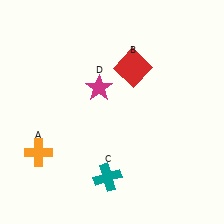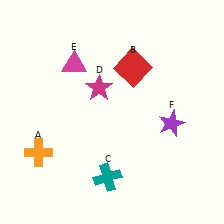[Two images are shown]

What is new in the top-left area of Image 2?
A magenta triangle (E) was added in the top-left area of Image 2.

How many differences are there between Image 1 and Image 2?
There are 2 differences between the two images.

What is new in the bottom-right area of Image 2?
A purple star (F) was added in the bottom-right area of Image 2.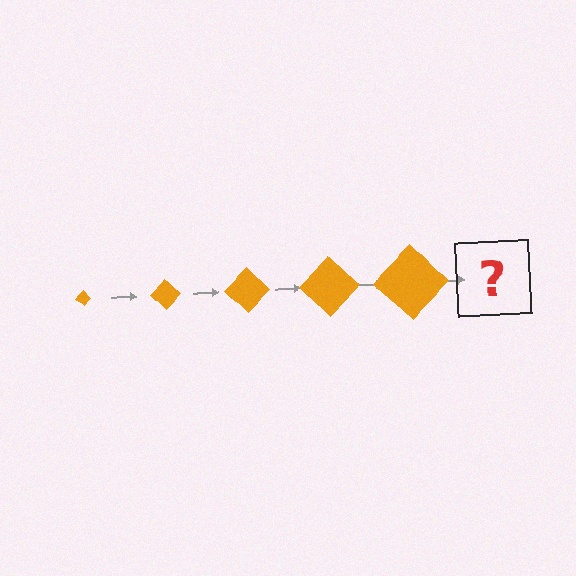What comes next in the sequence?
The next element should be an orange diamond, larger than the previous one.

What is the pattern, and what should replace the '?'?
The pattern is that the diamond gets progressively larger each step. The '?' should be an orange diamond, larger than the previous one.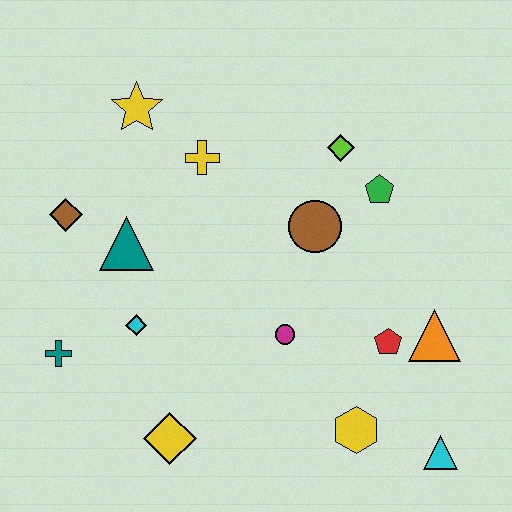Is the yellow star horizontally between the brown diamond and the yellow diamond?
Yes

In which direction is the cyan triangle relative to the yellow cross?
The cyan triangle is below the yellow cross.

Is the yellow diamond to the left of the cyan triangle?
Yes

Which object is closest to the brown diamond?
The teal triangle is closest to the brown diamond.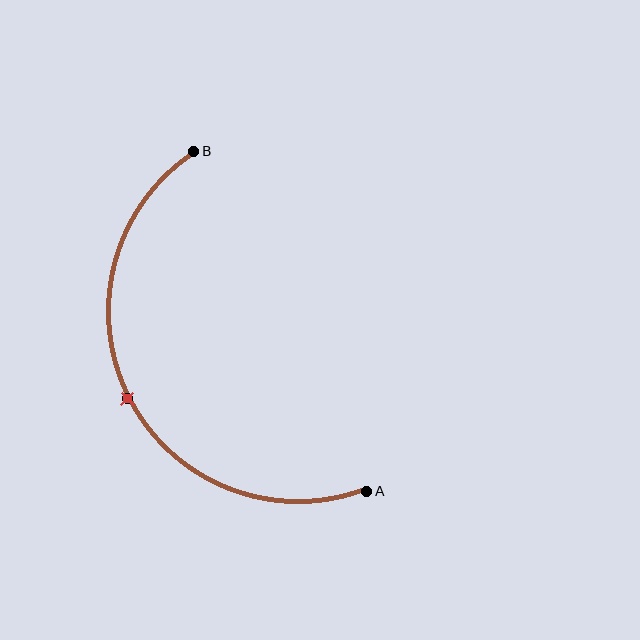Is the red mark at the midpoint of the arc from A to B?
Yes. The red mark lies on the arc at equal arc-length from both A and B — it is the arc midpoint.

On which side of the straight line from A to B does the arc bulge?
The arc bulges to the left of the straight line connecting A and B.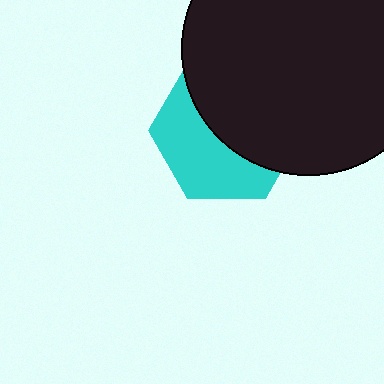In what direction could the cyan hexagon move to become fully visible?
The cyan hexagon could move toward the lower-left. That would shift it out from behind the black circle entirely.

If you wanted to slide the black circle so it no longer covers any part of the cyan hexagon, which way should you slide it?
Slide it toward the upper-right — that is the most direct way to separate the two shapes.